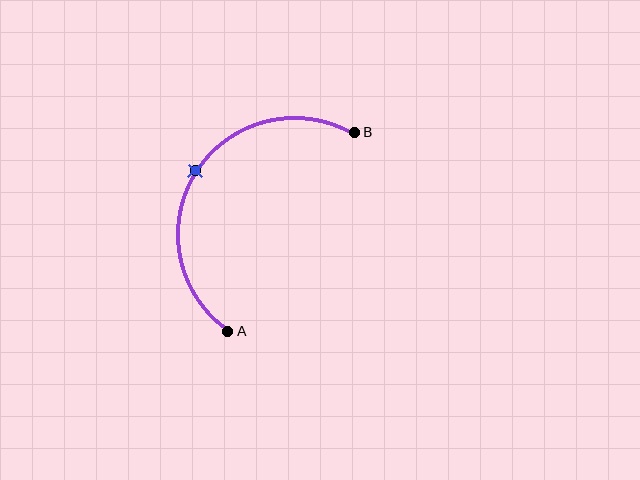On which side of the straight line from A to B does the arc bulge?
The arc bulges to the left of the straight line connecting A and B.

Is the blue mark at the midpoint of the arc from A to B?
Yes. The blue mark lies on the arc at equal arc-length from both A and B — it is the arc midpoint.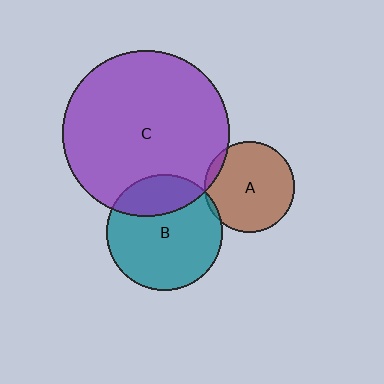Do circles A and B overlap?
Yes.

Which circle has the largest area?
Circle C (purple).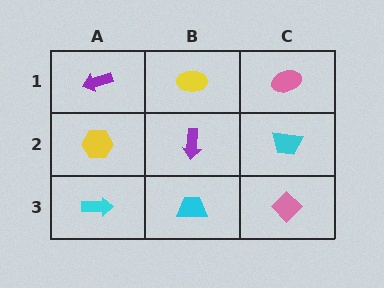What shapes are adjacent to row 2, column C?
A pink ellipse (row 1, column C), a pink diamond (row 3, column C), a purple arrow (row 2, column B).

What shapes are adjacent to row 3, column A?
A yellow hexagon (row 2, column A), a cyan trapezoid (row 3, column B).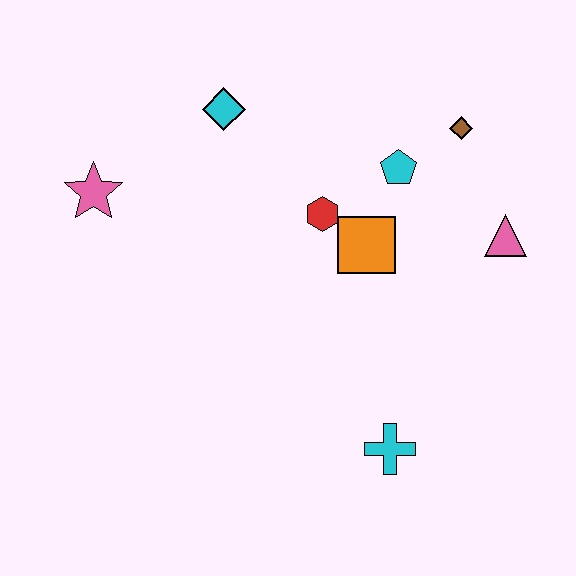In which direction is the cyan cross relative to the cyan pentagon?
The cyan cross is below the cyan pentagon.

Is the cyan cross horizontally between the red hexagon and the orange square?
No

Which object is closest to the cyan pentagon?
The brown diamond is closest to the cyan pentagon.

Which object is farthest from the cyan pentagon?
The pink star is farthest from the cyan pentagon.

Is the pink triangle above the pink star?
No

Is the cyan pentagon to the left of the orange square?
No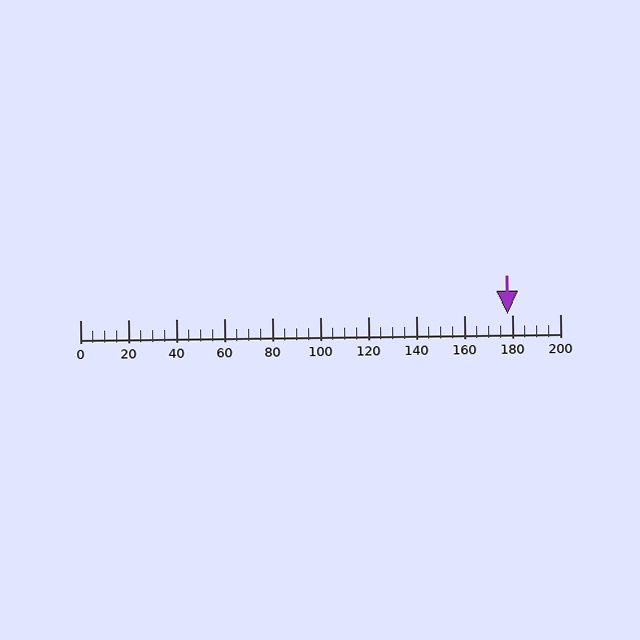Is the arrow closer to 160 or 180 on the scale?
The arrow is closer to 180.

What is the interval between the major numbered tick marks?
The major tick marks are spaced 20 units apart.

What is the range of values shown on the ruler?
The ruler shows values from 0 to 200.